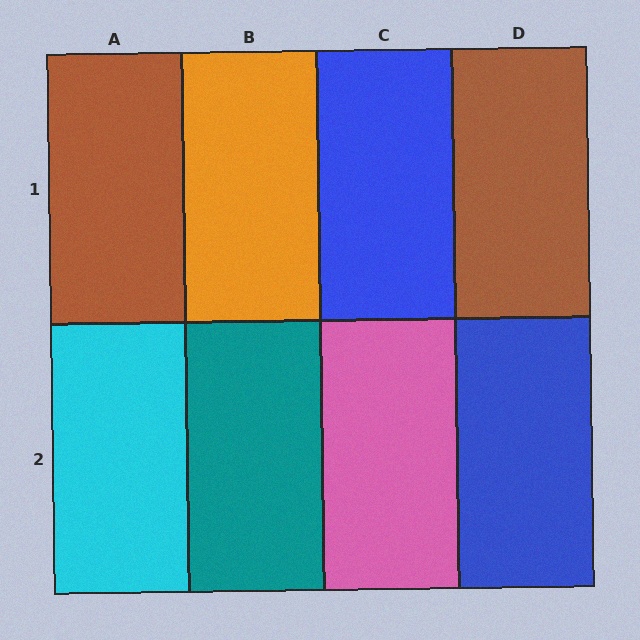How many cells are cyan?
1 cell is cyan.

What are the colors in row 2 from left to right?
Cyan, teal, pink, blue.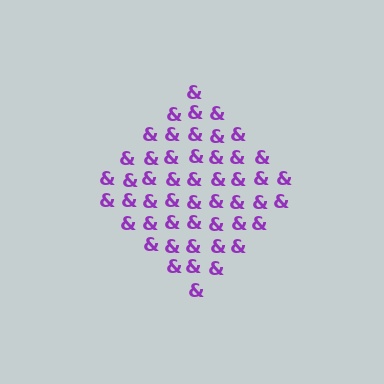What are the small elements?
The small elements are ampersands.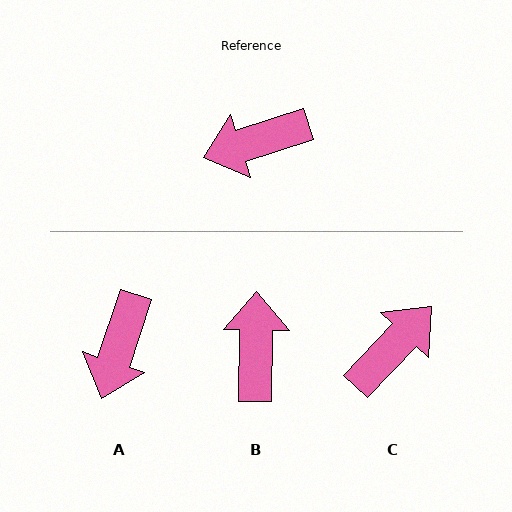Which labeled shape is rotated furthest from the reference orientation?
C, about 151 degrees away.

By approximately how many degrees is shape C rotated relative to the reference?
Approximately 151 degrees clockwise.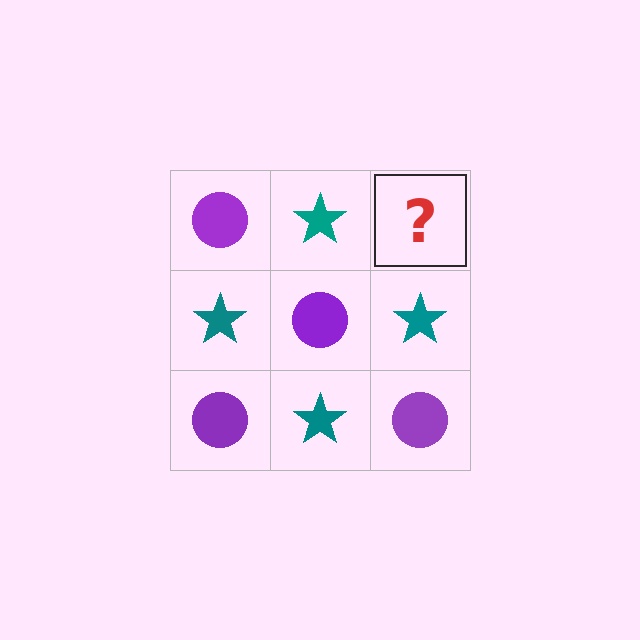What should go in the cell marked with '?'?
The missing cell should contain a purple circle.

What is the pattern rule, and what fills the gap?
The rule is that it alternates purple circle and teal star in a checkerboard pattern. The gap should be filled with a purple circle.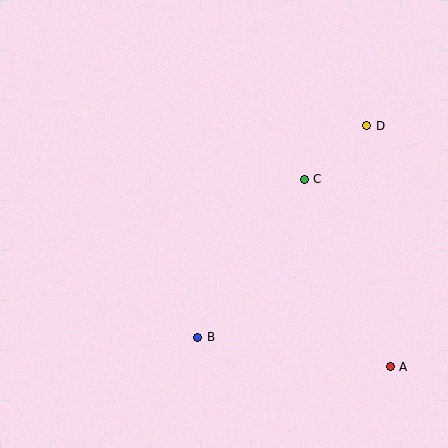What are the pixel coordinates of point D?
Point D is at (367, 126).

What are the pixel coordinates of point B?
Point B is at (198, 337).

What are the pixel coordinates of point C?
Point C is at (304, 179).